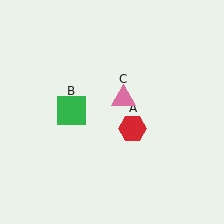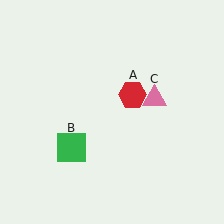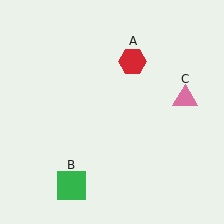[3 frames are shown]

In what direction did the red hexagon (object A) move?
The red hexagon (object A) moved up.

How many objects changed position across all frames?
3 objects changed position: red hexagon (object A), green square (object B), pink triangle (object C).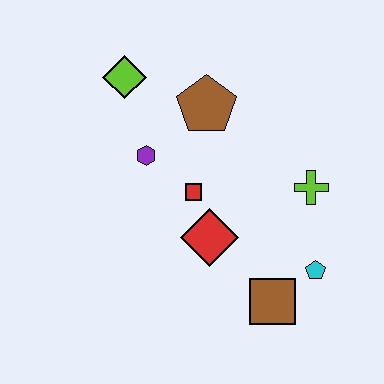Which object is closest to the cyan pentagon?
The brown square is closest to the cyan pentagon.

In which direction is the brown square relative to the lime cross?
The brown square is below the lime cross.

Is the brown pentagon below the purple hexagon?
No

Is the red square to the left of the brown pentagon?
Yes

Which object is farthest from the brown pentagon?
The brown square is farthest from the brown pentagon.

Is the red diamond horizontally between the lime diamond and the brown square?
Yes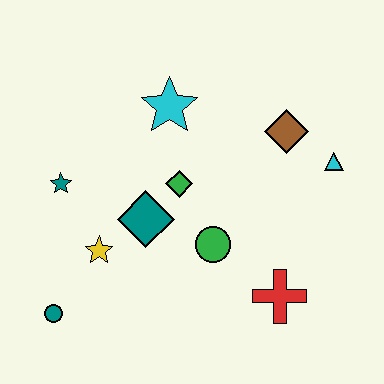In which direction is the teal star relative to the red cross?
The teal star is to the left of the red cross.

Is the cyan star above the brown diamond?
Yes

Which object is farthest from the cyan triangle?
The teal circle is farthest from the cyan triangle.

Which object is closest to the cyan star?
The green diamond is closest to the cyan star.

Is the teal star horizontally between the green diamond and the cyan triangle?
No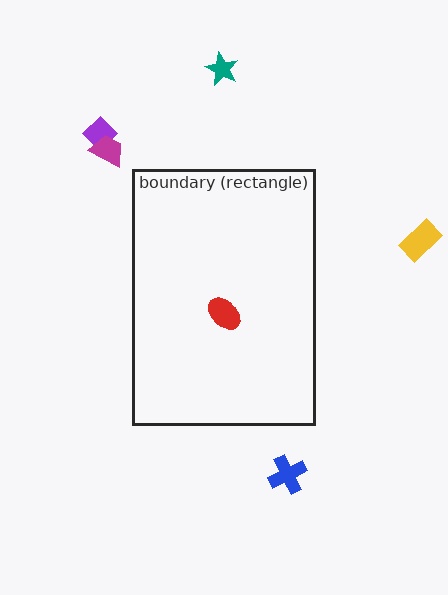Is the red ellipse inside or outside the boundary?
Inside.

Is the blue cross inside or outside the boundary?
Outside.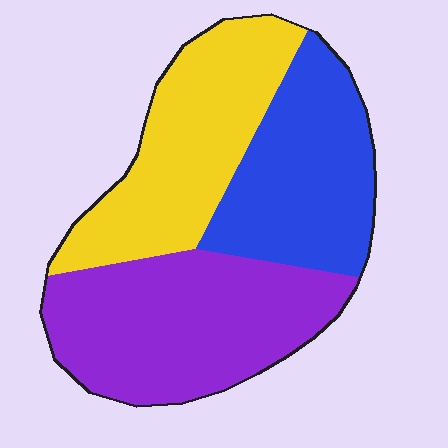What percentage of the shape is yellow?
Yellow takes up about one third (1/3) of the shape.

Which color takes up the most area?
Purple, at roughly 40%.